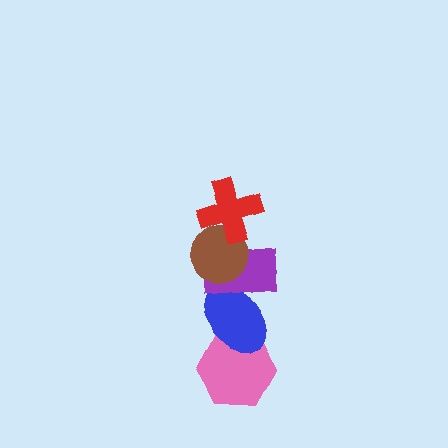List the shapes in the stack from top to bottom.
From top to bottom: the red cross, the brown circle, the purple rectangle, the blue ellipse, the pink hexagon.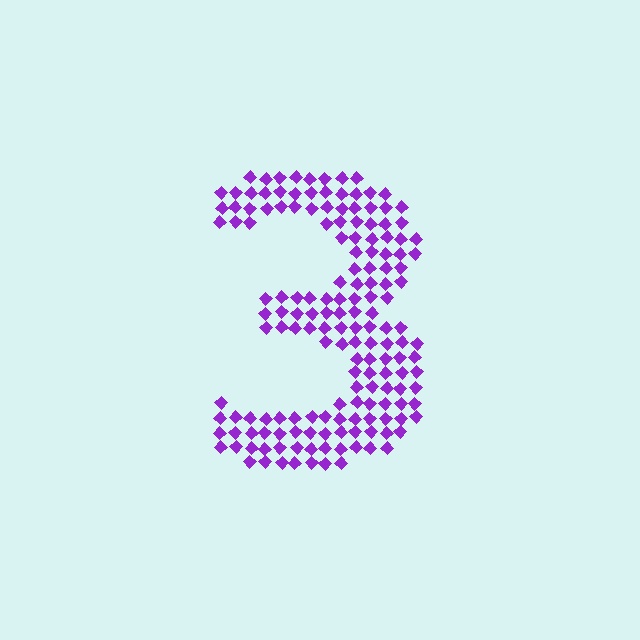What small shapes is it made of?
It is made of small diamonds.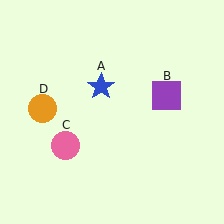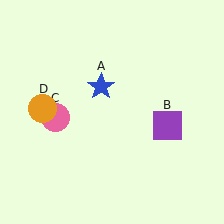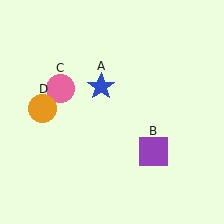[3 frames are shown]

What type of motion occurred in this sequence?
The purple square (object B), pink circle (object C) rotated clockwise around the center of the scene.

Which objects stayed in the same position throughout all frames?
Blue star (object A) and orange circle (object D) remained stationary.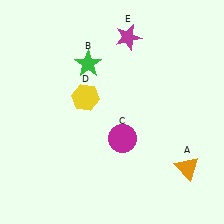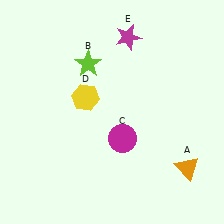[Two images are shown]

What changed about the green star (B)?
In Image 1, B is green. In Image 2, it changed to lime.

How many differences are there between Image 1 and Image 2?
There is 1 difference between the two images.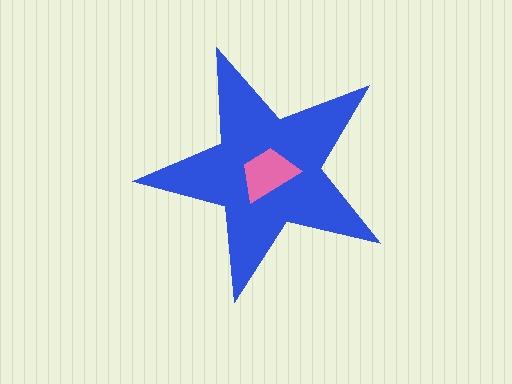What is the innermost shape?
The pink trapezoid.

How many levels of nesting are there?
2.